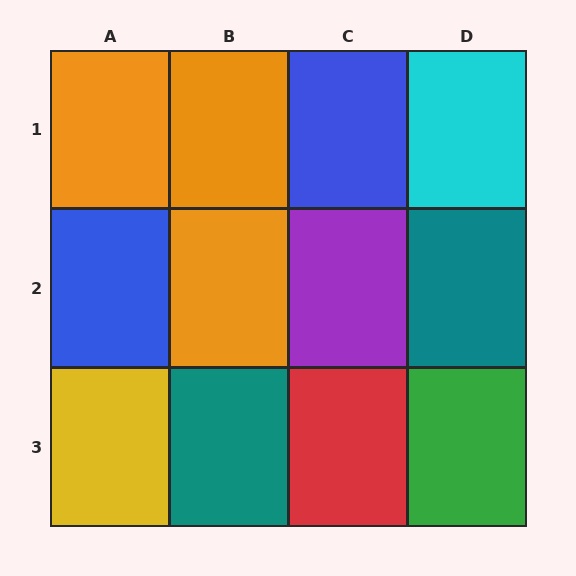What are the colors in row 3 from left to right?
Yellow, teal, red, green.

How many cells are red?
1 cell is red.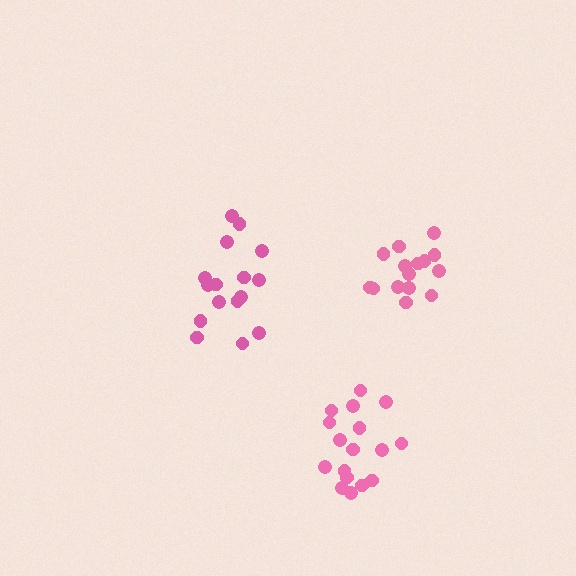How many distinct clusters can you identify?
There are 3 distinct clusters.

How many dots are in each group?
Group 1: 17 dots, Group 2: 16 dots, Group 3: 15 dots (48 total).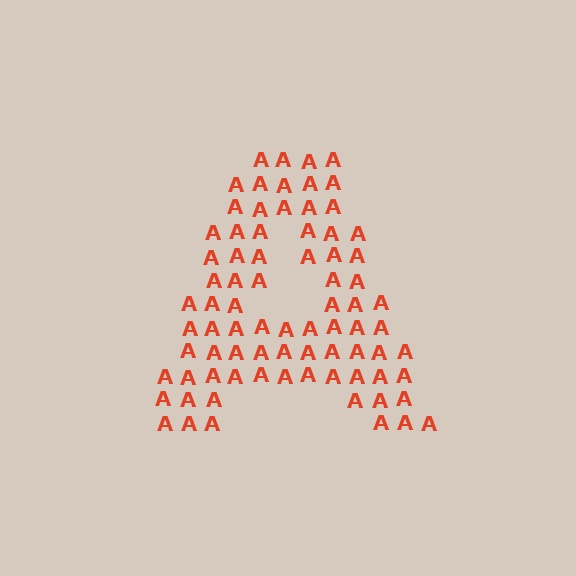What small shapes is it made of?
It is made of small letter A's.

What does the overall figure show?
The overall figure shows the letter A.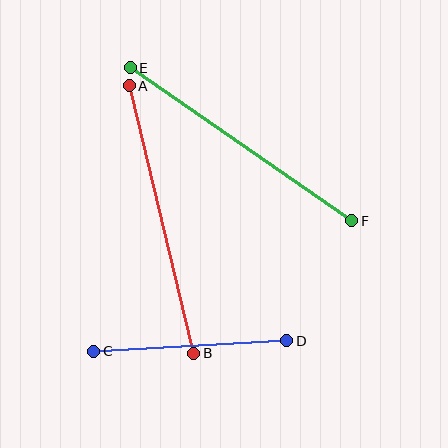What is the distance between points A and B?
The distance is approximately 275 pixels.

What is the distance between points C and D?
The distance is approximately 193 pixels.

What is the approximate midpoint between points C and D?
The midpoint is at approximately (190, 346) pixels.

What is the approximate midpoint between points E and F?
The midpoint is at approximately (241, 144) pixels.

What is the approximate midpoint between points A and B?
The midpoint is at approximately (162, 219) pixels.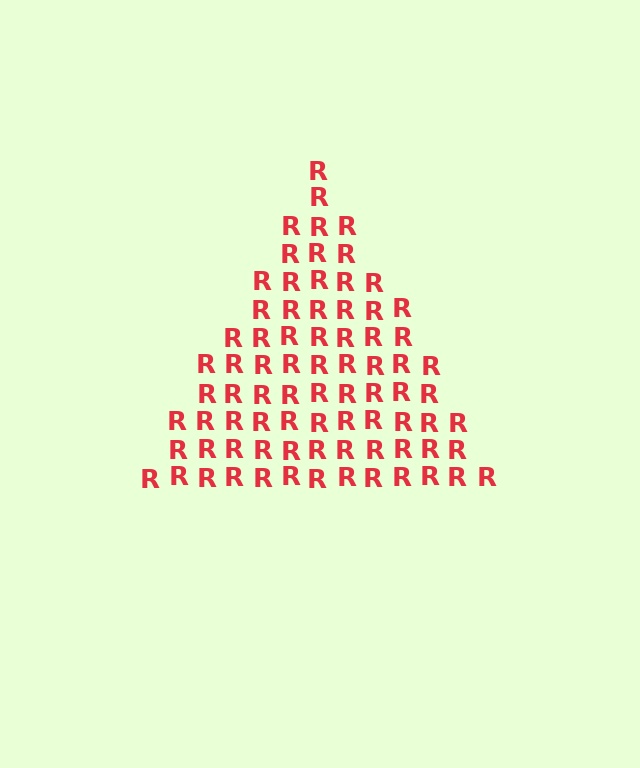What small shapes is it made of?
It is made of small letter R's.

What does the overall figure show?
The overall figure shows a triangle.